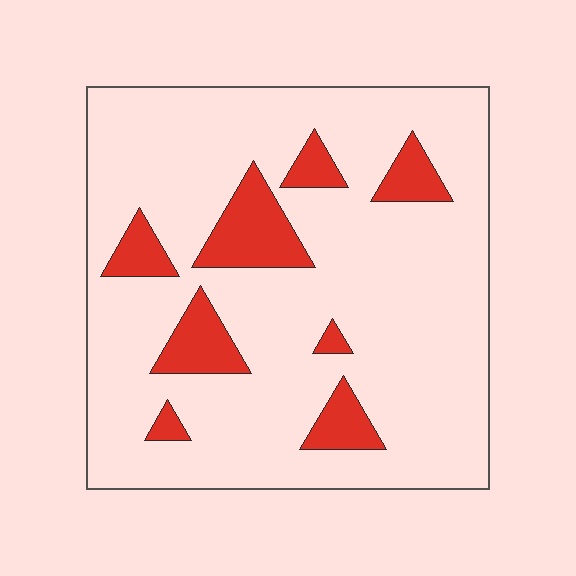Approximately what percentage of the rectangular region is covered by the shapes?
Approximately 15%.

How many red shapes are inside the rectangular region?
8.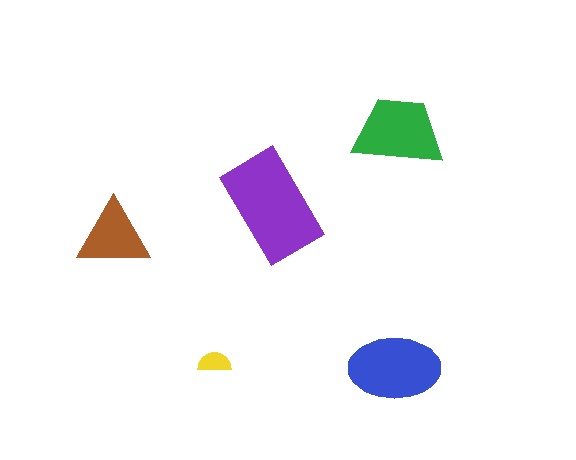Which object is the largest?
The purple rectangle.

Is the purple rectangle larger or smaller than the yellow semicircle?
Larger.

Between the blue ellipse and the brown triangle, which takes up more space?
The blue ellipse.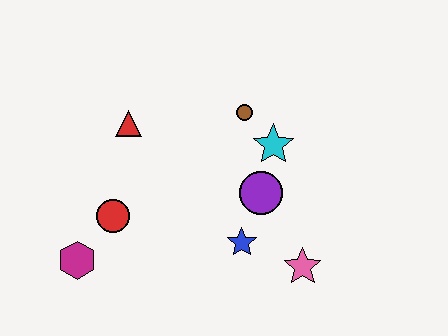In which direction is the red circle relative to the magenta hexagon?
The red circle is above the magenta hexagon.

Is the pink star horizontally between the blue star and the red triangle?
No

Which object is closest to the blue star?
The purple circle is closest to the blue star.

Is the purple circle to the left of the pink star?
Yes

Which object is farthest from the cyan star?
The magenta hexagon is farthest from the cyan star.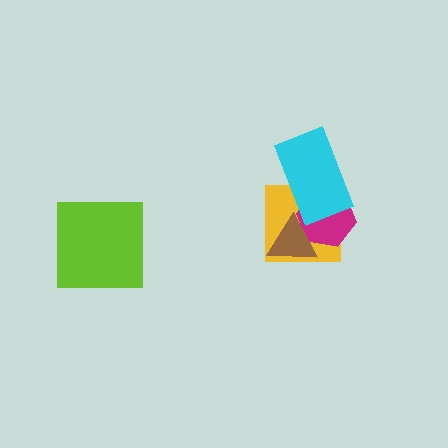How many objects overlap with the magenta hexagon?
3 objects overlap with the magenta hexagon.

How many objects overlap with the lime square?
0 objects overlap with the lime square.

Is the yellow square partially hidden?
Yes, it is partially covered by another shape.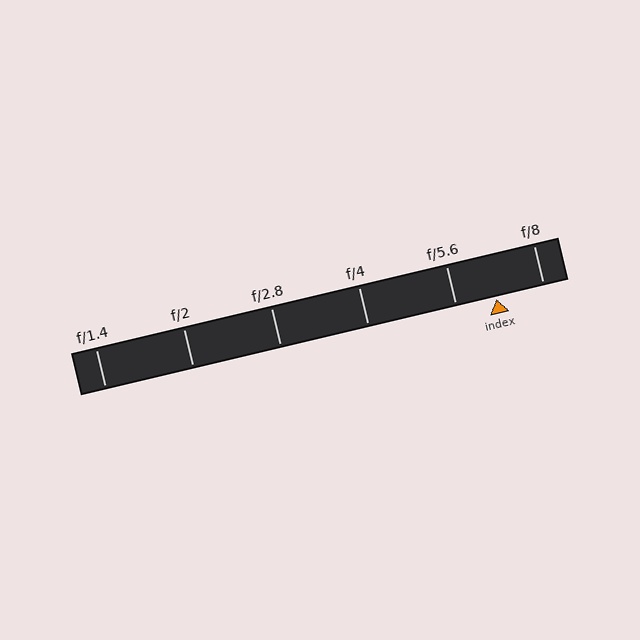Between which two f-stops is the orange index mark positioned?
The index mark is between f/5.6 and f/8.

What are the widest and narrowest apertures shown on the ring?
The widest aperture shown is f/1.4 and the narrowest is f/8.